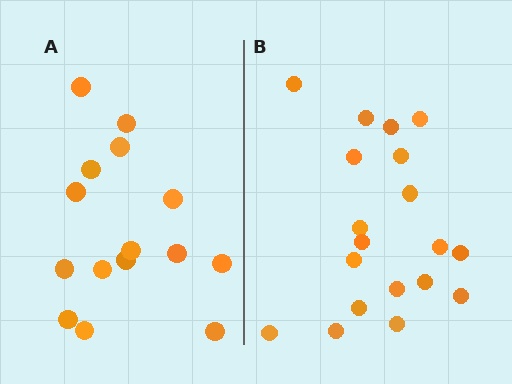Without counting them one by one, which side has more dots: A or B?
Region B (the right region) has more dots.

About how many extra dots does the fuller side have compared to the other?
Region B has about 4 more dots than region A.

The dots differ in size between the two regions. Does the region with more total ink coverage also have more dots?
No. Region A has more total ink coverage because its dots are larger, but region B actually contains more individual dots. Total area can be misleading — the number of items is what matters here.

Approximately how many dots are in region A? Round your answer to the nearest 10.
About 20 dots. (The exact count is 15, which rounds to 20.)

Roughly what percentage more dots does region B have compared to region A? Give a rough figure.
About 25% more.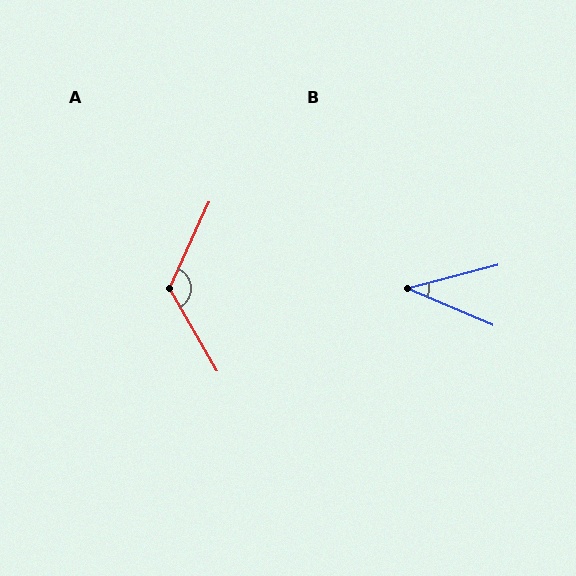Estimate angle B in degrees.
Approximately 37 degrees.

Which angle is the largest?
A, at approximately 125 degrees.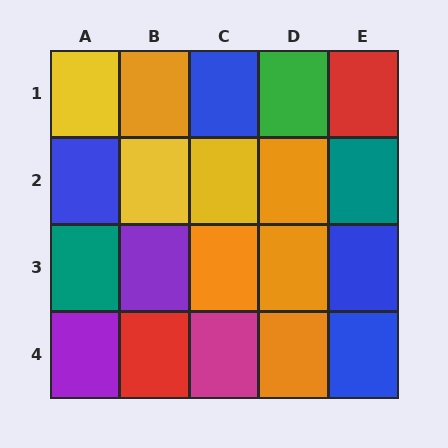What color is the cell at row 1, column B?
Orange.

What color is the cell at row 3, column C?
Orange.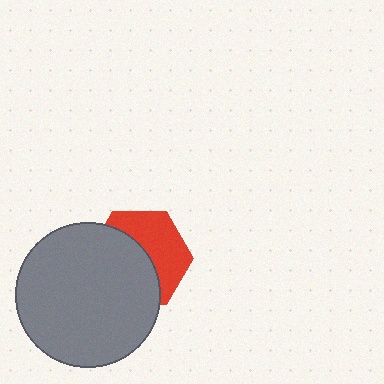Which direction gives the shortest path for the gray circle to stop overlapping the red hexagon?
Moving toward the lower-left gives the shortest separation.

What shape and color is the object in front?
The object in front is a gray circle.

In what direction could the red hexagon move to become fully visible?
The red hexagon could move toward the upper-right. That would shift it out from behind the gray circle entirely.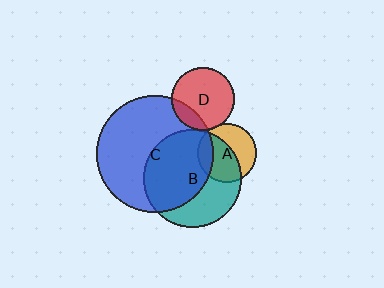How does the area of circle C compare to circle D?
Approximately 3.4 times.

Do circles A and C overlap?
Yes.